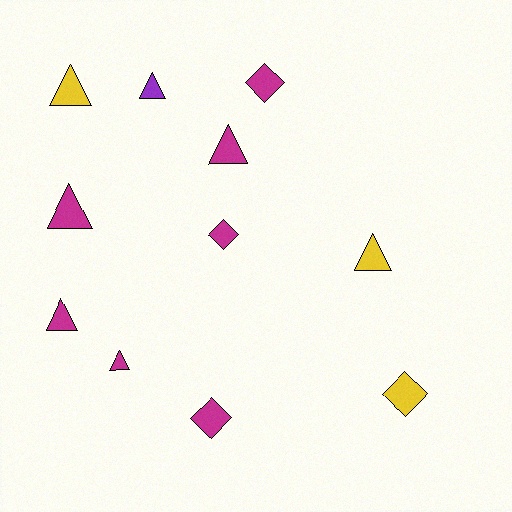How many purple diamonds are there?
There are no purple diamonds.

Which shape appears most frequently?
Triangle, with 7 objects.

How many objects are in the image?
There are 11 objects.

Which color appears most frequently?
Magenta, with 7 objects.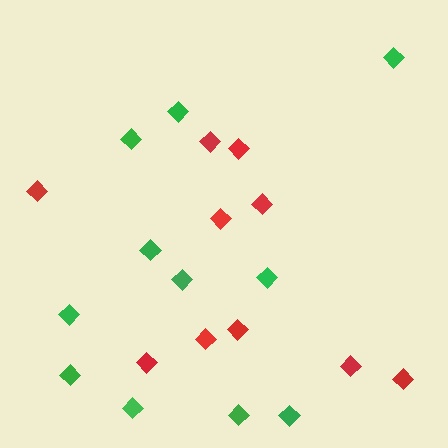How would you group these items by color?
There are 2 groups: one group of green diamonds (11) and one group of red diamonds (10).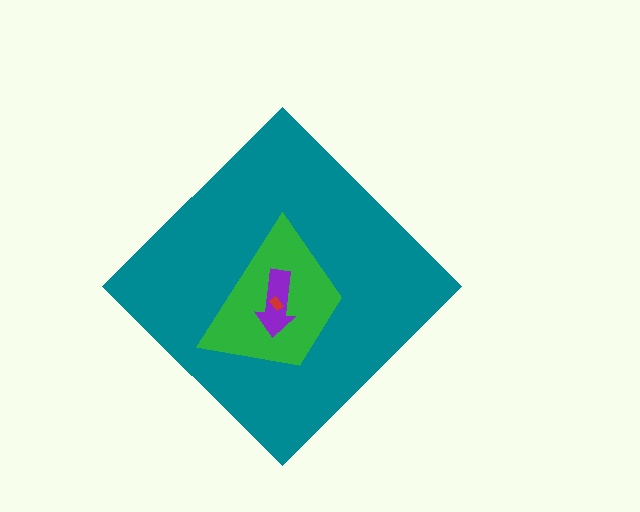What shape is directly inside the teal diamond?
The green trapezoid.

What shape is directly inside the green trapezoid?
The purple arrow.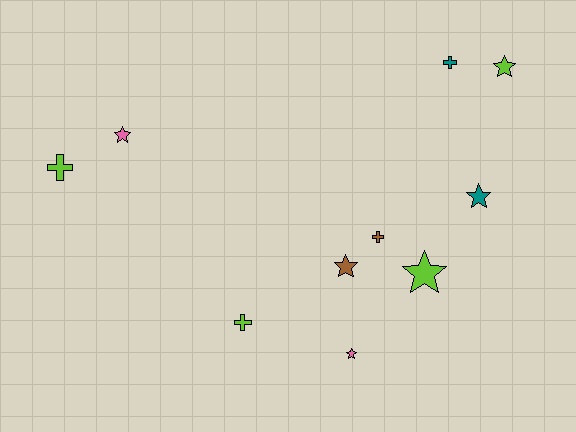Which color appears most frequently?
Lime, with 4 objects.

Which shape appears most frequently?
Star, with 6 objects.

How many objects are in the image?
There are 10 objects.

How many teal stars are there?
There is 1 teal star.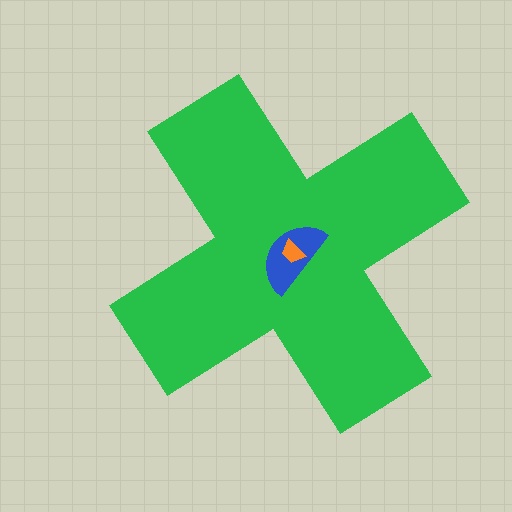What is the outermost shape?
The green cross.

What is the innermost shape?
The orange trapezoid.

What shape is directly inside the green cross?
The blue semicircle.